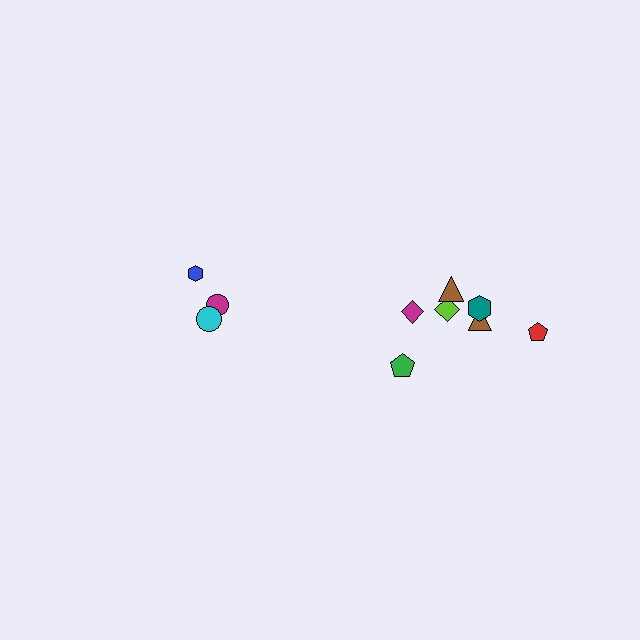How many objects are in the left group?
There are 3 objects.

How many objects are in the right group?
There are 7 objects.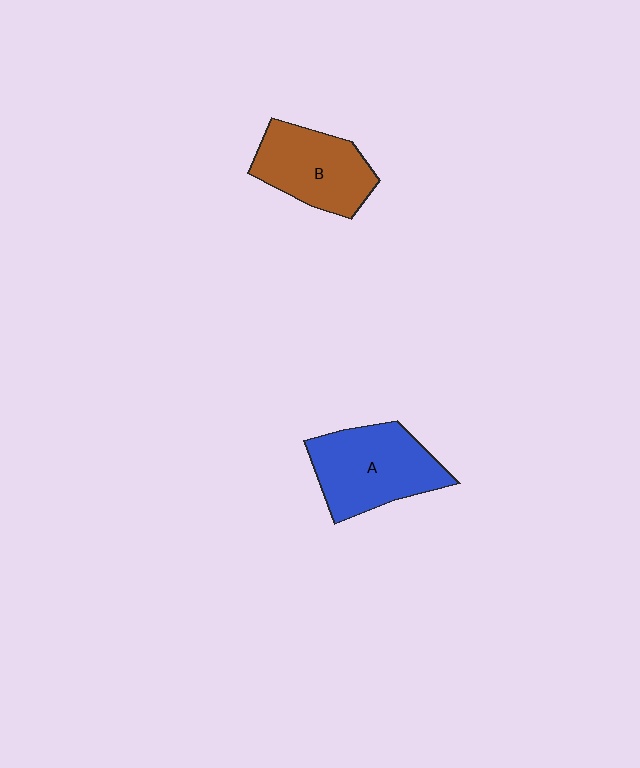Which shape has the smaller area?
Shape B (brown).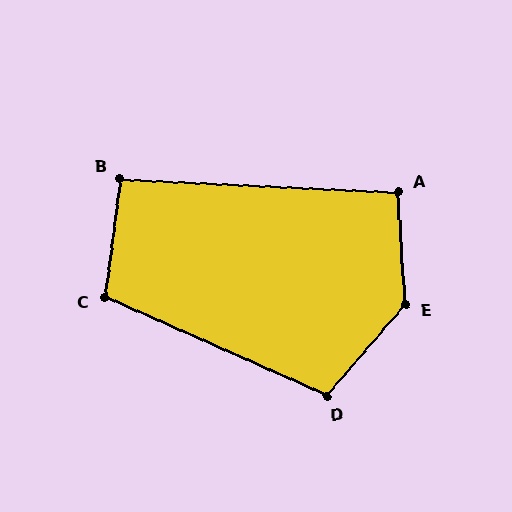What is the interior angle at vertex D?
Approximately 107 degrees (obtuse).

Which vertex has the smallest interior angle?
B, at approximately 95 degrees.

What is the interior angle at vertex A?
Approximately 96 degrees (obtuse).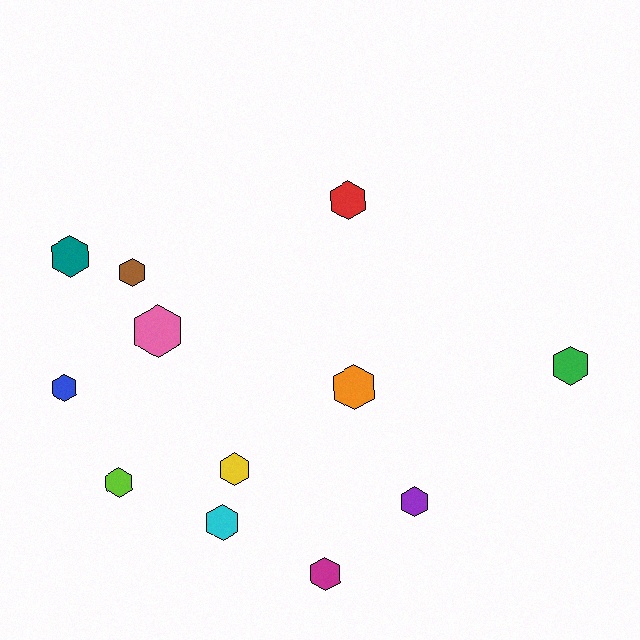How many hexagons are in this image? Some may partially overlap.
There are 12 hexagons.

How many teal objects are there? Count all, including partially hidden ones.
There is 1 teal object.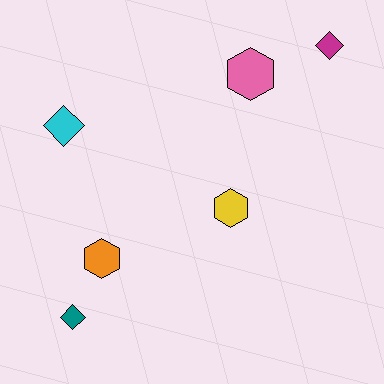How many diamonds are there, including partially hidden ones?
There are 3 diamonds.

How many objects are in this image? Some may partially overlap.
There are 6 objects.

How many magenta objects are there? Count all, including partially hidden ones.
There is 1 magenta object.